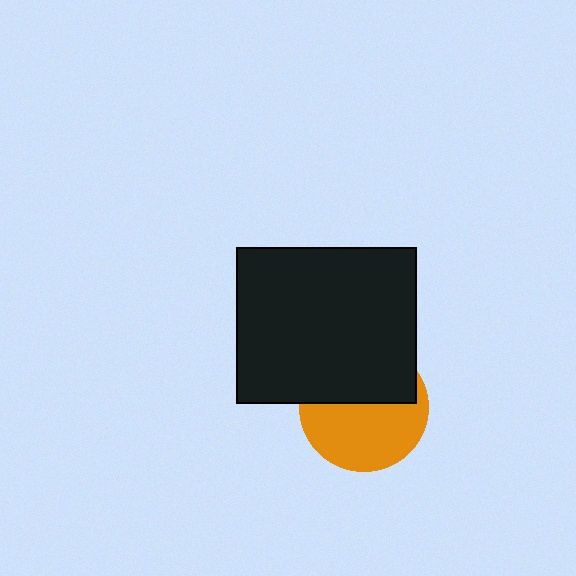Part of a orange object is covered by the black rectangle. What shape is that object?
It is a circle.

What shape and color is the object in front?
The object in front is a black rectangle.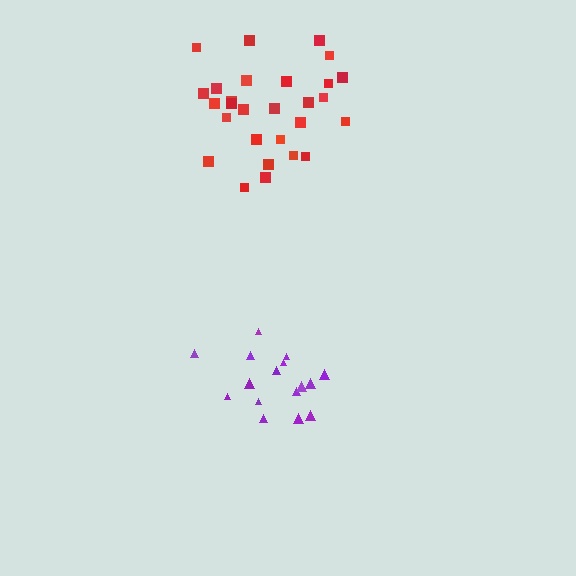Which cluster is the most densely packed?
Purple.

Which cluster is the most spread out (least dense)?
Red.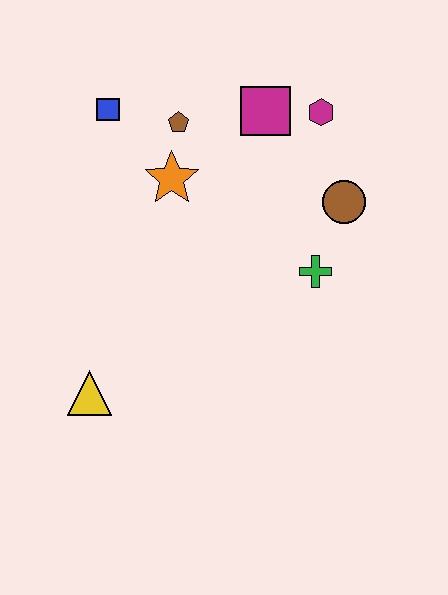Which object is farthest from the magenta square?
The yellow triangle is farthest from the magenta square.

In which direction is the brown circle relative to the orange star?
The brown circle is to the right of the orange star.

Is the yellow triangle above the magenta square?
No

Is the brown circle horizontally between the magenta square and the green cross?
No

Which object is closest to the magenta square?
The magenta hexagon is closest to the magenta square.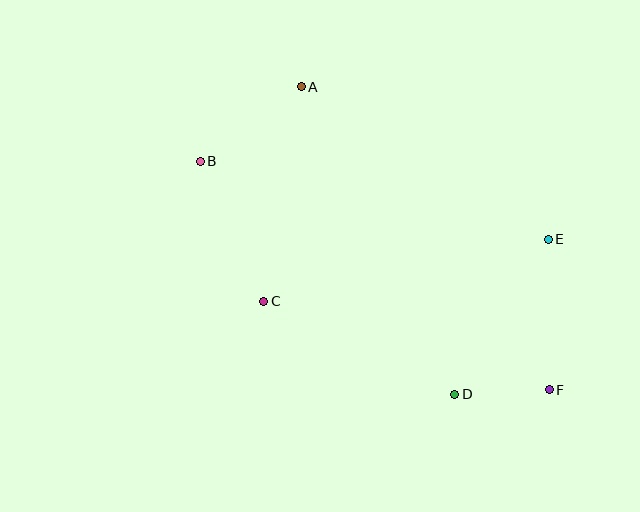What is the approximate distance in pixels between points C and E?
The distance between C and E is approximately 291 pixels.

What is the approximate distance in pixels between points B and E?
The distance between B and E is approximately 357 pixels.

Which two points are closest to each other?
Points D and F are closest to each other.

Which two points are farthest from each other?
Points B and F are farthest from each other.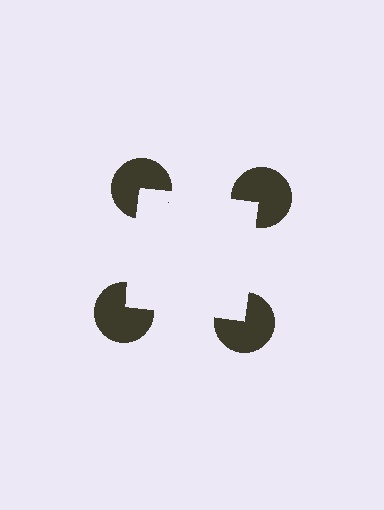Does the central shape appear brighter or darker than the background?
It typically appears slightly brighter than the background, even though no actual brightness change is drawn.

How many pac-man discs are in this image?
There are 4 — one at each vertex of the illusory square.